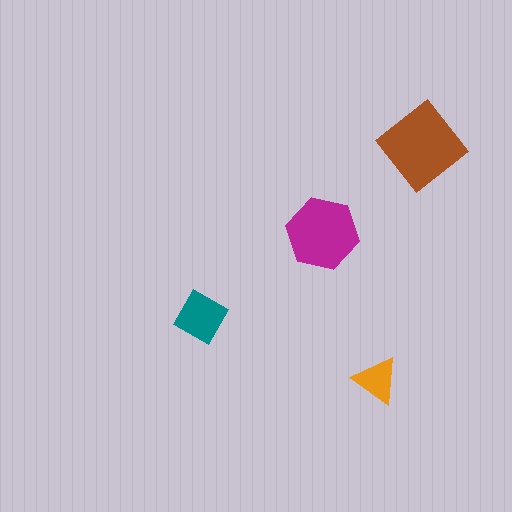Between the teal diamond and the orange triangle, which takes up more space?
The teal diamond.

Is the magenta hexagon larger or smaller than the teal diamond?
Larger.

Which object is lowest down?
The orange triangle is bottommost.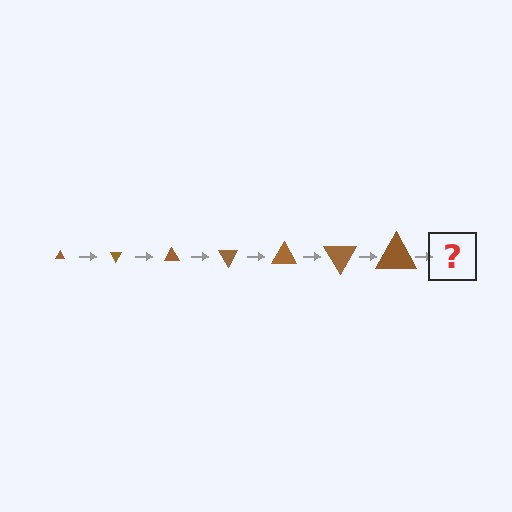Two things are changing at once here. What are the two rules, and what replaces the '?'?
The two rules are that the triangle grows larger each step and it rotates 60 degrees each step. The '?' should be a triangle, larger than the previous one and rotated 420 degrees from the start.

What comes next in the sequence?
The next element should be a triangle, larger than the previous one and rotated 420 degrees from the start.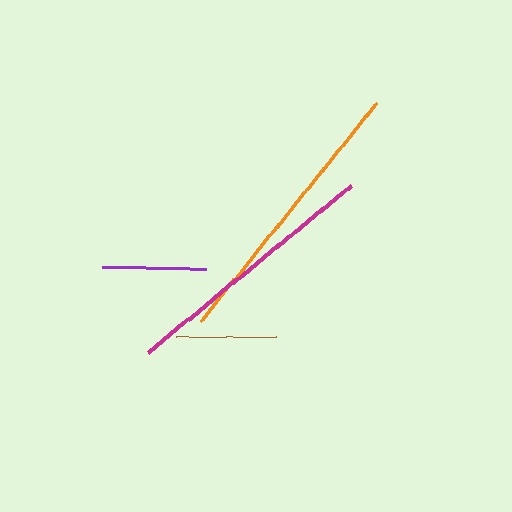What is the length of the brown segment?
The brown segment is approximately 101 pixels long.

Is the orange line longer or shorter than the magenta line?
The orange line is longer than the magenta line.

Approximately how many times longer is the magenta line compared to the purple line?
The magenta line is approximately 2.5 times the length of the purple line.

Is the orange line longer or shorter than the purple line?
The orange line is longer than the purple line.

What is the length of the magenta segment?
The magenta segment is approximately 262 pixels long.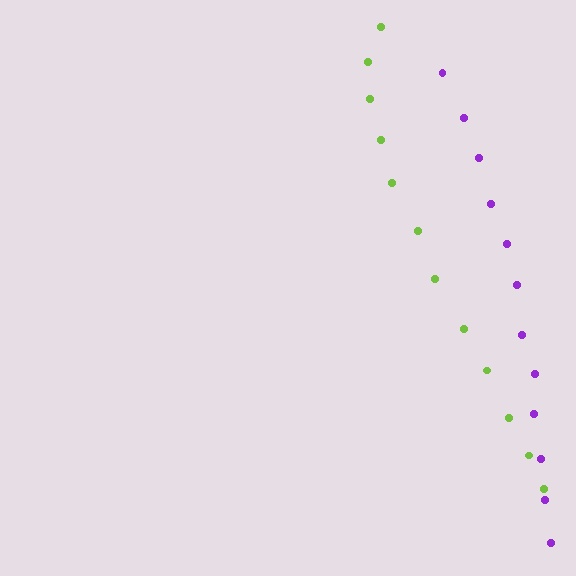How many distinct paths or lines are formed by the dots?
There are 2 distinct paths.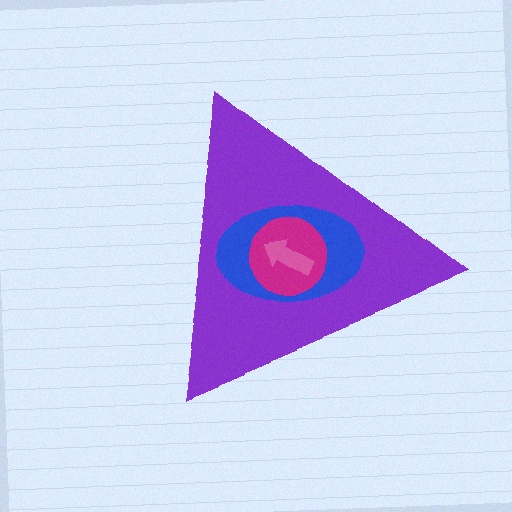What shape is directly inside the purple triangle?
The blue ellipse.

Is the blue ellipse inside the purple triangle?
Yes.